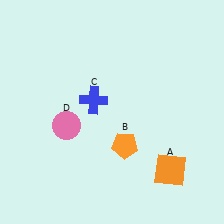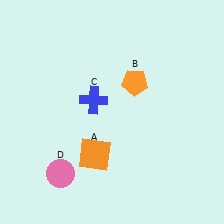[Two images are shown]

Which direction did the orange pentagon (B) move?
The orange pentagon (B) moved up.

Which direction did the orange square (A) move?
The orange square (A) moved left.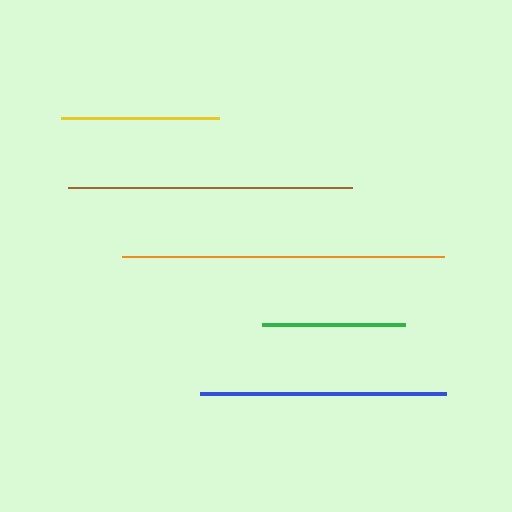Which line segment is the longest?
The orange line is the longest at approximately 322 pixels.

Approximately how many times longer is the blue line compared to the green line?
The blue line is approximately 1.7 times the length of the green line.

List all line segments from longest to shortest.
From longest to shortest: orange, brown, blue, yellow, green.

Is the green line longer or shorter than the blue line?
The blue line is longer than the green line.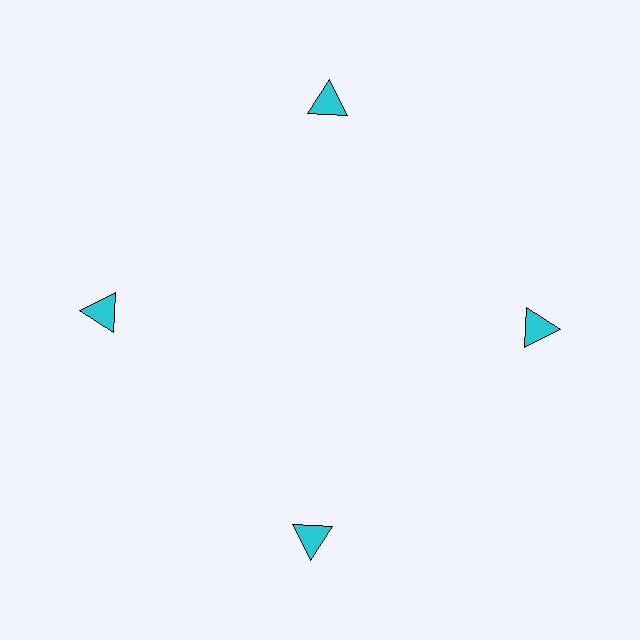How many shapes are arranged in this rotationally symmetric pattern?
There are 4 shapes, arranged in 4 groups of 1.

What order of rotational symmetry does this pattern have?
This pattern has 4-fold rotational symmetry.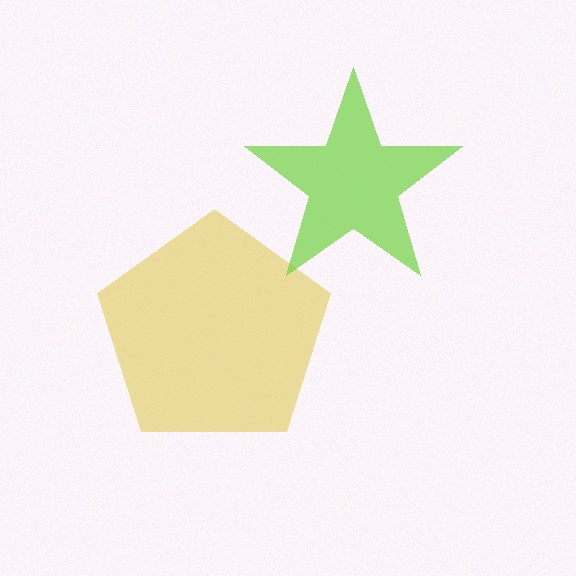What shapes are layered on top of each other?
The layered shapes are: a yellow pentagon, a lime star.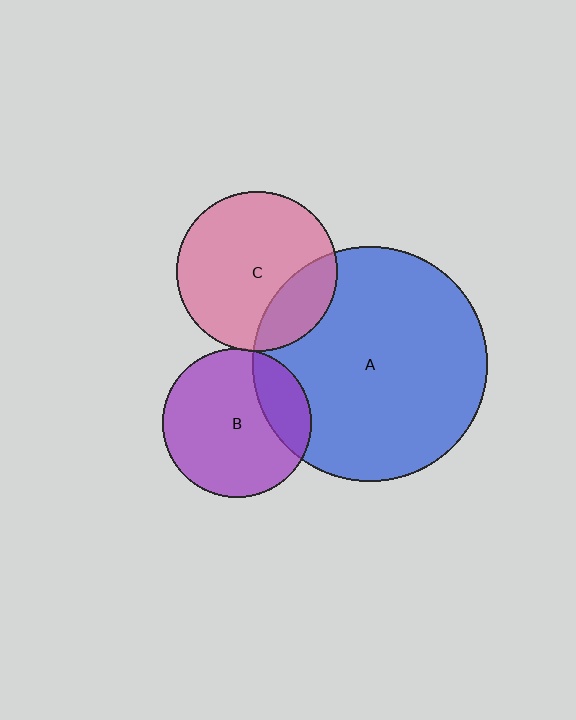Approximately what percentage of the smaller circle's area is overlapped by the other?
Approximately 5%.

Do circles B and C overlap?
Yes.